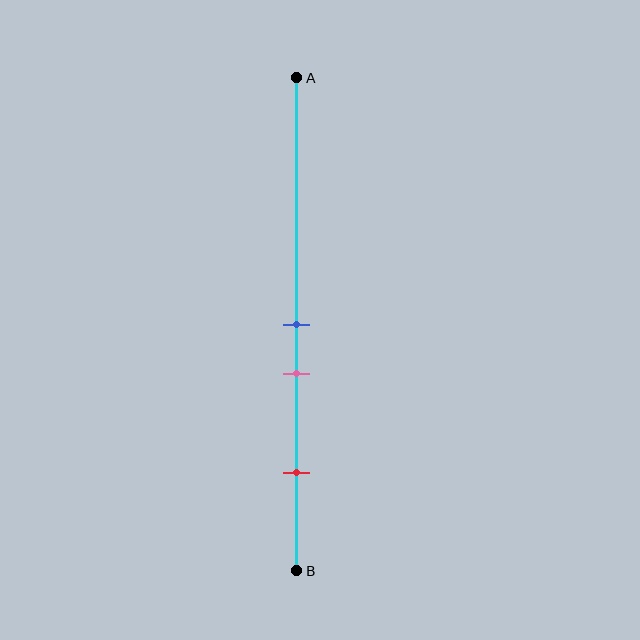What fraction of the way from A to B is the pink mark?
The pink mark is approximately 60% (0.6) of the way from A to B.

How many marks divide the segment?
There are 3 marks dividing the segment.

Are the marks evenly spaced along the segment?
No, the marks are not evenly spaced.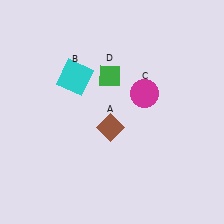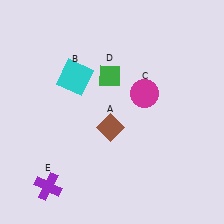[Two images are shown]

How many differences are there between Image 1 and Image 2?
There is 1 difference between the two images.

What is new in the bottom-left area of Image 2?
A purple cross (E) was added in the bottom-left area of Image 2.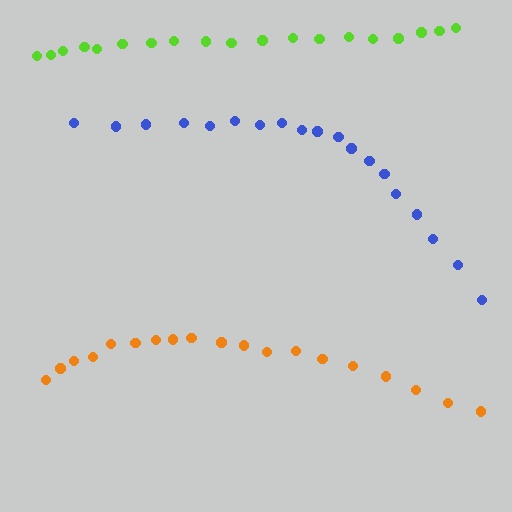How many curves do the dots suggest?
There are 3 distinct paths.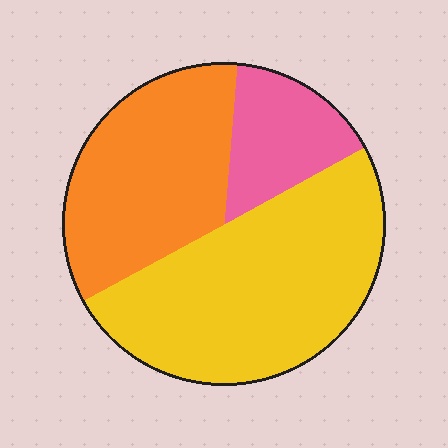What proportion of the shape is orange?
Orange takes up about one third (1/3) of the shape.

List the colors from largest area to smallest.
From largest to smallest: yellow, orange, pink.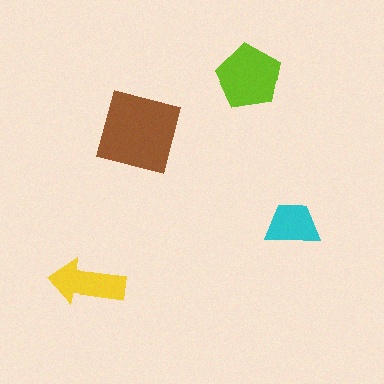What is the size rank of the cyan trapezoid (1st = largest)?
4th.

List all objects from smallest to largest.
The cyan trapezoid, the yellow arrow, the lime pentagon, the brown square.